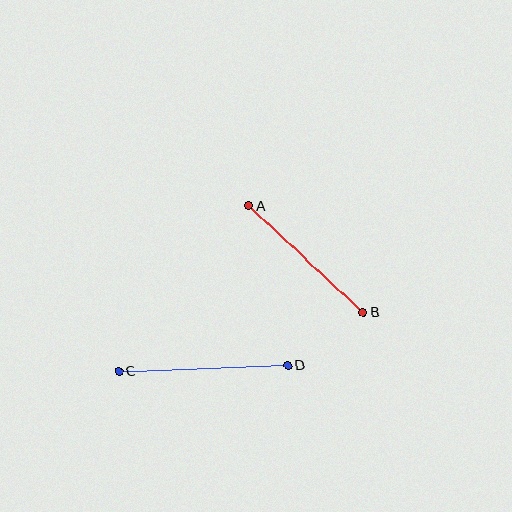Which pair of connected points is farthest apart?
Points C and D are farthest apart.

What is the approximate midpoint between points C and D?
The midpoint is at approximately (203, 368) pixels.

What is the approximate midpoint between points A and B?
The midpoint is at approximately (306, 259) pixels.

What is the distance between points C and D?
The distance is approximately 169 pixels.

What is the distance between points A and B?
The distance is approximately 157 pixels.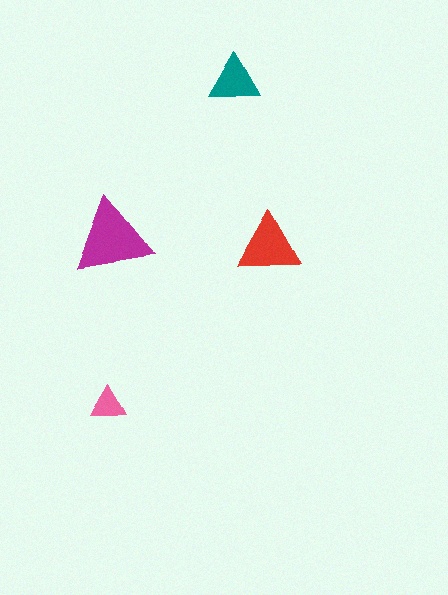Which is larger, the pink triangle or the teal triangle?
The teal one.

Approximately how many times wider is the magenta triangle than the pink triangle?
About 2 times wider.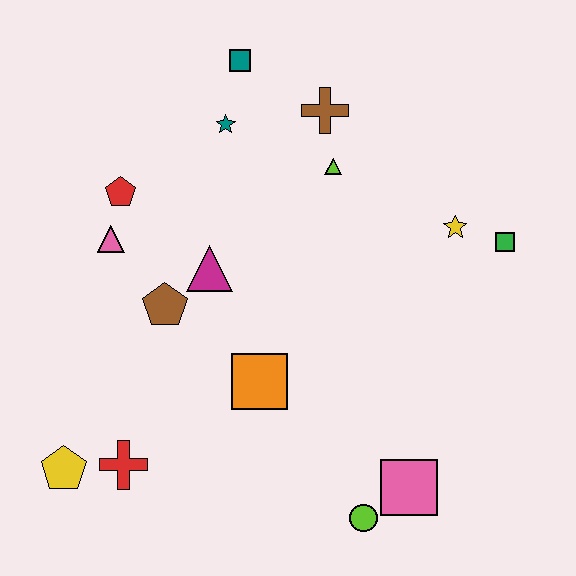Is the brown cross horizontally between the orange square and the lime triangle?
Yes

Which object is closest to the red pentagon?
The pink triangle is closest to the red pentagon.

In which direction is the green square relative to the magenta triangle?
The green square is to the right of the magenta triangle.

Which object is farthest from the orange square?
The teal square is farthest from the orange square.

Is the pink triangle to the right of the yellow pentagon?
Yes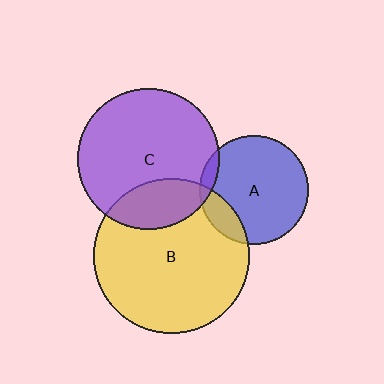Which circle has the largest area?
Circle B (yellow).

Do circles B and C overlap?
Yes.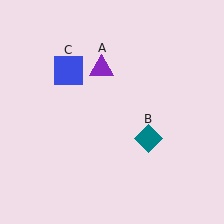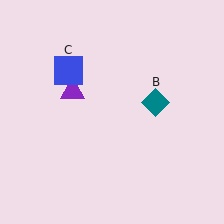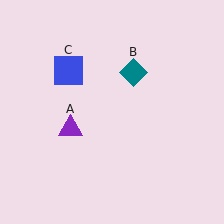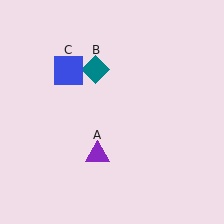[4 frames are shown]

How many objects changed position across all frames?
2 objects changed position: purple triangle (object A), teal diamond (object B).